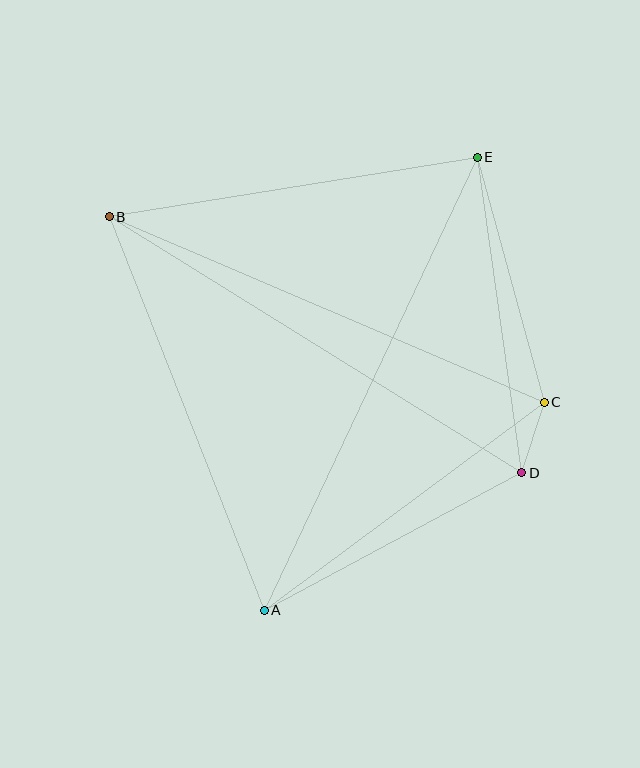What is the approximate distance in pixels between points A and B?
The distance between A and B is approximately 423 pixels.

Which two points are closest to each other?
Points C and D are closest to each other.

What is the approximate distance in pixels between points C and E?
The distance between C and E is approximately 254 pixels.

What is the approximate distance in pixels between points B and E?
The distance between B and E is approximately 373 pixels.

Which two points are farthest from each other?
Points A and E are farthest from each other.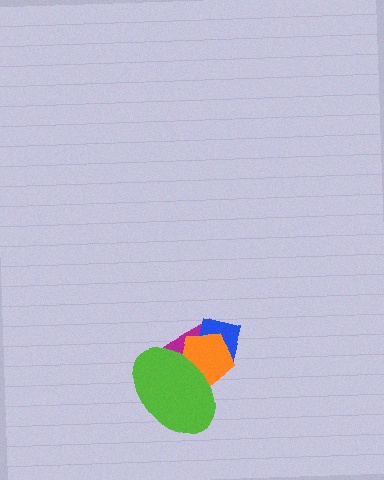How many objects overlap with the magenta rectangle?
3 objects overlap with the magenta rectangle.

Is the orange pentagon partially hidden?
Yes, it is partially covered by another shape.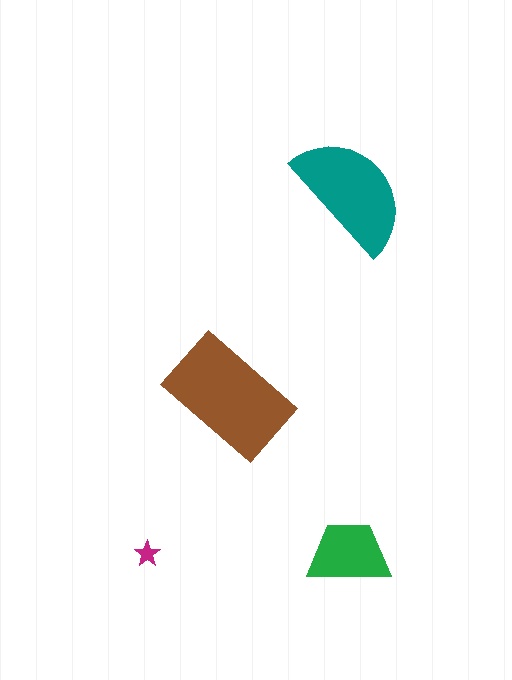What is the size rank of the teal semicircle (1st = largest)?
2nd.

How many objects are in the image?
There are 4 objects in the image.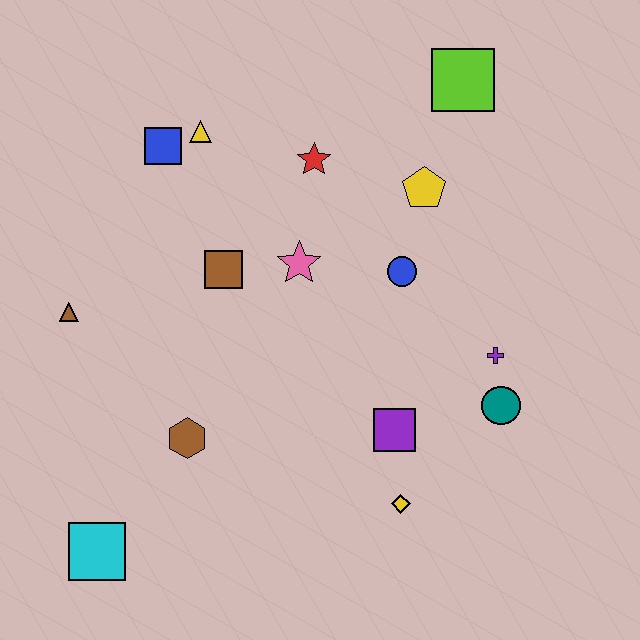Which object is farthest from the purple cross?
The cyan square is farthest from the purple cross.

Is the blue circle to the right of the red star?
Yes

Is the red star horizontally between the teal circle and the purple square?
No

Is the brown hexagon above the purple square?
No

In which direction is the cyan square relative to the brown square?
The cyan square is below the brown square.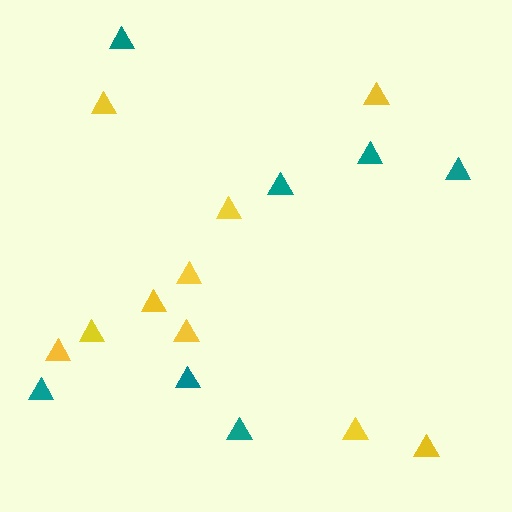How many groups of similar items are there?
There are 2 groups: one group of teal triangles (7) and one group of yellow triangles (10).